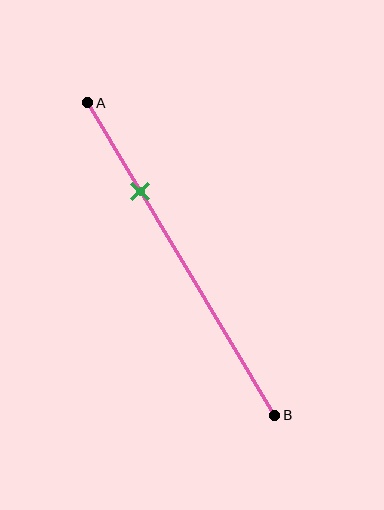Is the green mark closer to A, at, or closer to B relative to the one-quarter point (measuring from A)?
The green mark is closer to point B than the one-quarter point of segment AB.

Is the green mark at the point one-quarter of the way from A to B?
No, the mark is at about 30% from A, not at the 25% one-quarter point.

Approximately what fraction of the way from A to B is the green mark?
The green mark is approximately 30% of the way from A to B.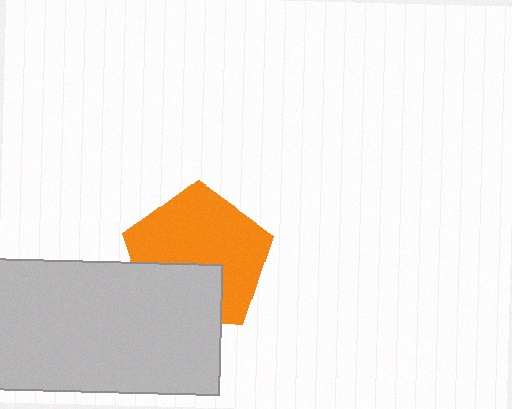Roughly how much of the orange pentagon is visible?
Most of it is visible (roughly 67%).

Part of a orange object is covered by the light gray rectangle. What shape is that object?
It is a pentagon.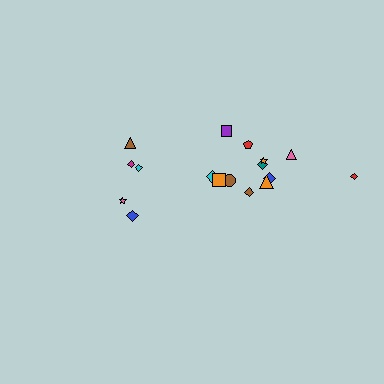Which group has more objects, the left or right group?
The right group.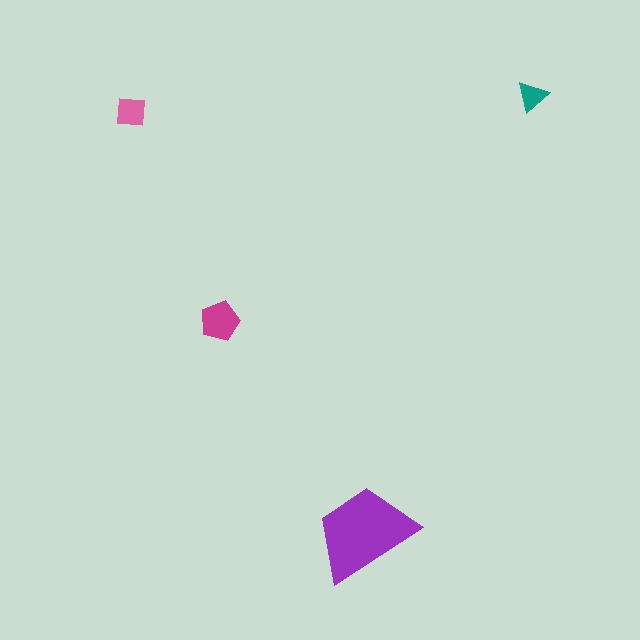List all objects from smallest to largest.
The teal triangle, the pink square, the magenta pentagon, the purple trapezoid.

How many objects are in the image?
There are 4 objects in the image.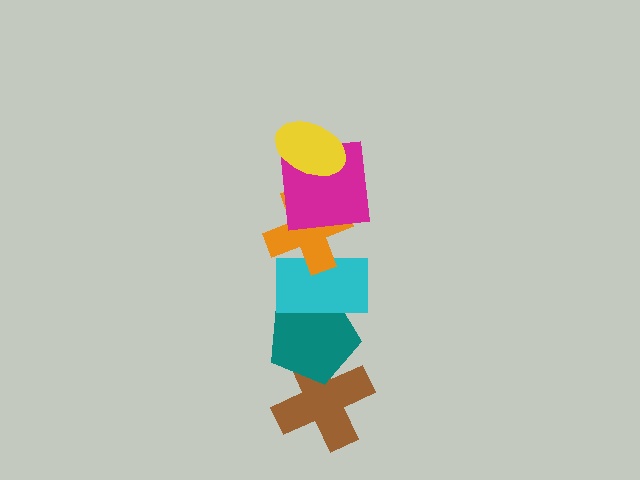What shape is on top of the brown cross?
The teal pentagon is on top of the brown cross.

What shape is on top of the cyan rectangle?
The orange cross is on top of the cyan rectangle.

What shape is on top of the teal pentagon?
The cyan rectangle is on top of the teal pentagon.